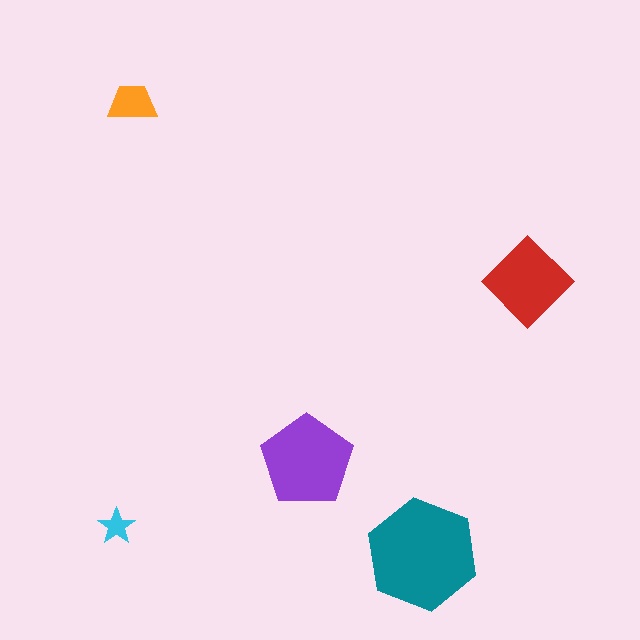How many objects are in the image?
There are 5 objects in the image.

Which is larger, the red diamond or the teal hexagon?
The teal hexagon.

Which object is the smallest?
The cyan star.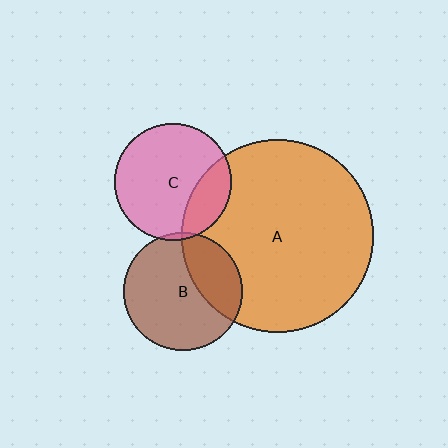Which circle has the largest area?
Circle A (orange).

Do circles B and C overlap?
Yes.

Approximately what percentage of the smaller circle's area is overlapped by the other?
Approximately 5%.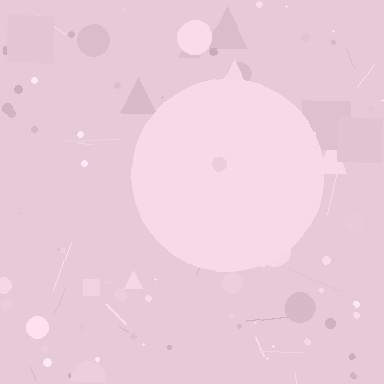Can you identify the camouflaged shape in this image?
The camouflaged shape is a circle.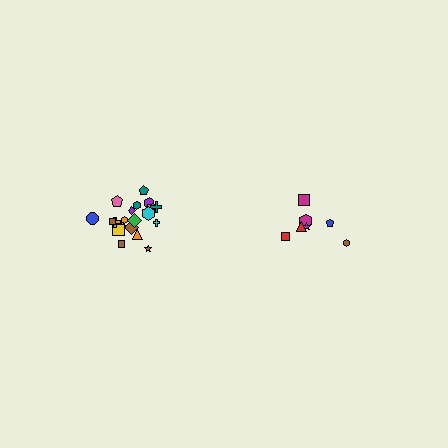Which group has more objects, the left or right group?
The left group.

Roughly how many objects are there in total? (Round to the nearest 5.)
Roughly 30 objects in total.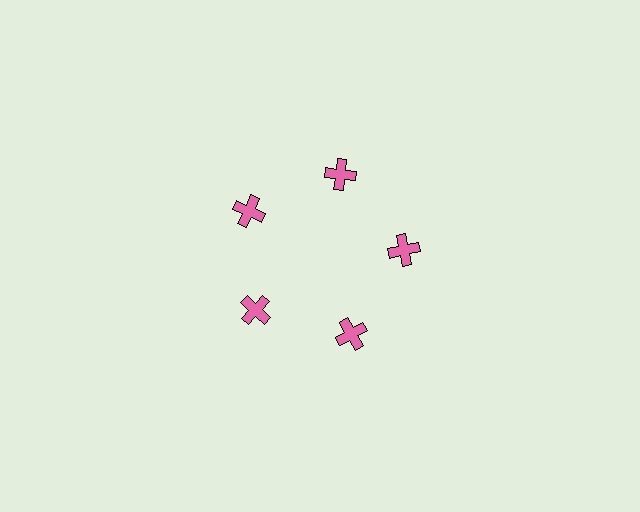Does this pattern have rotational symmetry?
Yes, this pattern has 5-fold rotational symmetry. It looks the same after rotating 72 degrees around the center.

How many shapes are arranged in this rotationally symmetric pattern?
There are 5 shapes, arranged in 5 groups of 1.